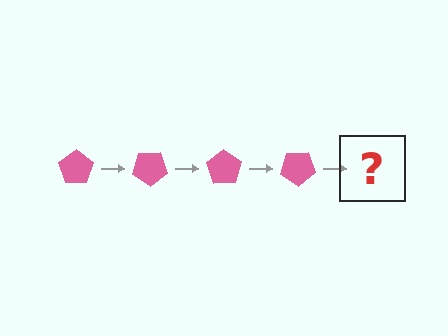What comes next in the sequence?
The next element should be a pink pentagon rotated 140 degrees.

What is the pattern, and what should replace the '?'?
The pattern is that the pentagon rotates 35 degrees each step. The '?' should be a pink pentagon rotated 140 degrees.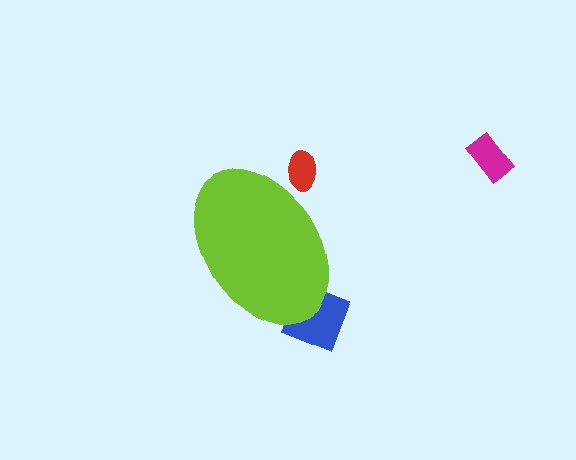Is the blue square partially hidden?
Yes, the blue square is partially hidden behind the lime ellipse.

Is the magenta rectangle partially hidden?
No, the magenta rectangle is fully visible.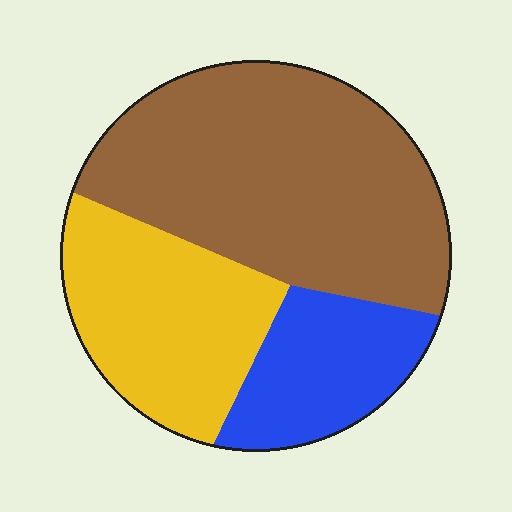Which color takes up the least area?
Blue, at roughly 20%.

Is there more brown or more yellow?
Brown.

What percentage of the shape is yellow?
Yellow takes up between a quarter and a half of the shape.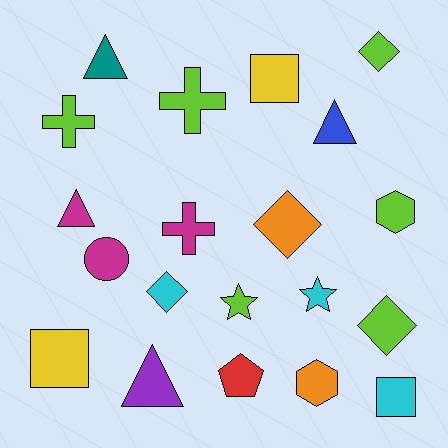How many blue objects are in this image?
There is 1 blue object.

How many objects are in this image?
There are 20 objects.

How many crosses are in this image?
There are 3 crosses.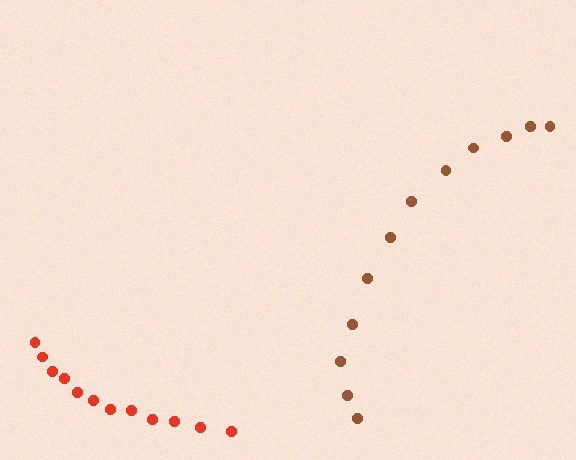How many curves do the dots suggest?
There are 2 distinct paths.